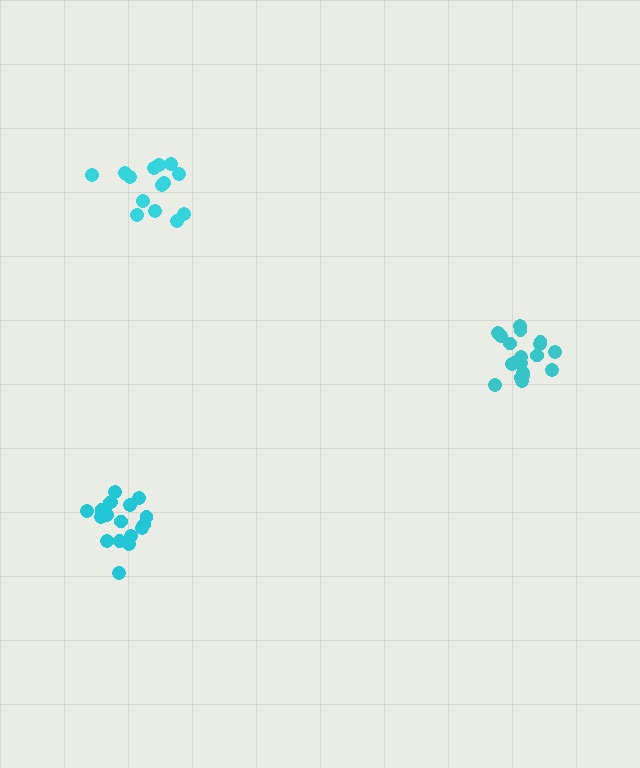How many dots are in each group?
Group 1: 19 dots, Group 2: 18 dots, Group 3: 15 dots (52 total).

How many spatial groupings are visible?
There are 3 spatial groupings.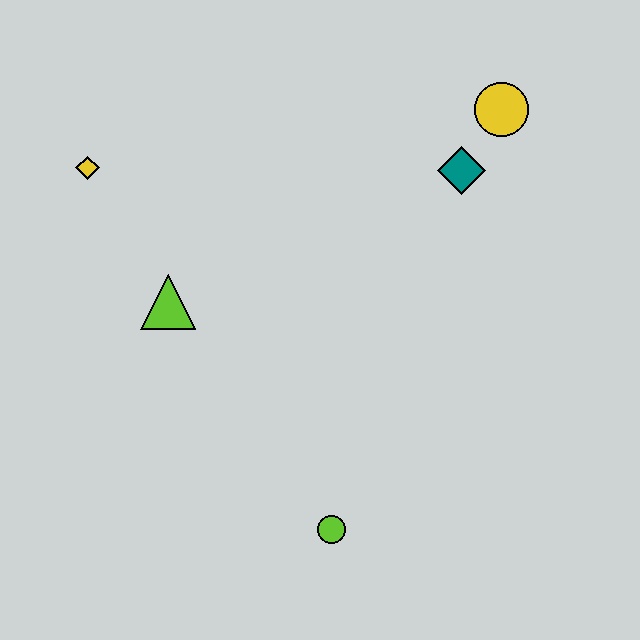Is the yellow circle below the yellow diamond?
No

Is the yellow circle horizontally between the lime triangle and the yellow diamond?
No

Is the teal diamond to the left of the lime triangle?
No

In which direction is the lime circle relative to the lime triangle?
The lime circle is below the lime triangle.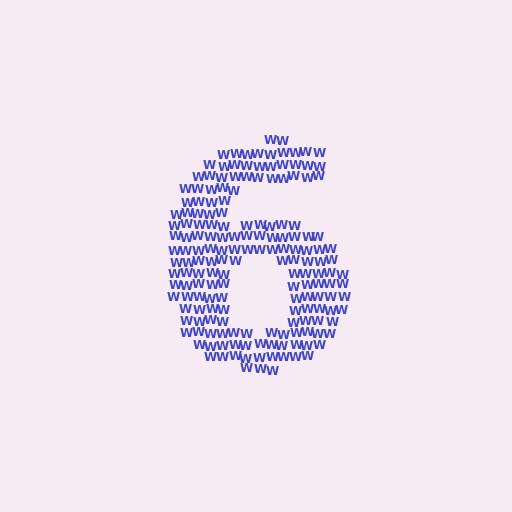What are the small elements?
The small elements are letter W's.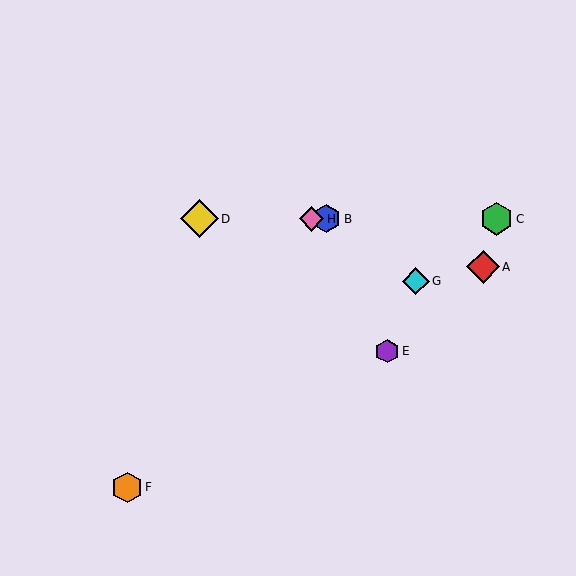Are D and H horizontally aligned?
Yes, both are at y≈219.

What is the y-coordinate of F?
Object F is at y≈487.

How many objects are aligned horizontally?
4 objects (B, C, D, H) are aligned horizontally.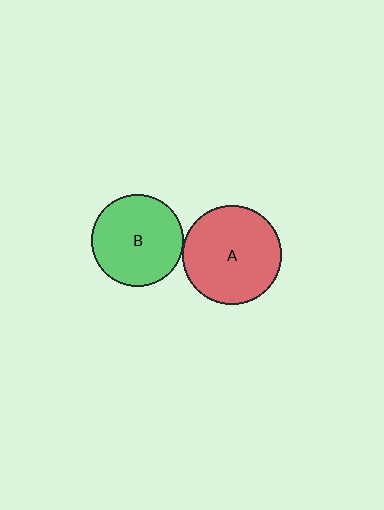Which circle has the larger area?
Circle A (red).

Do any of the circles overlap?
No, none of the circles overlap.